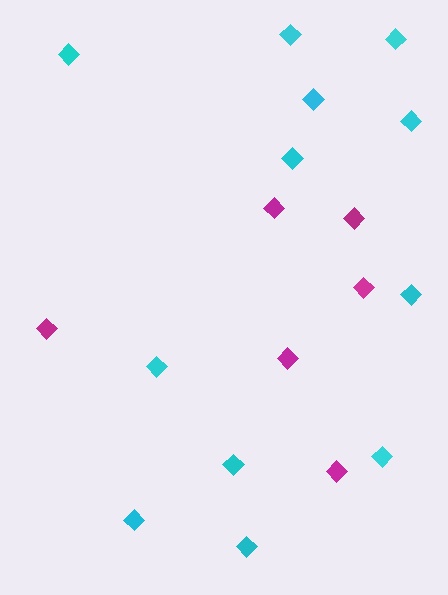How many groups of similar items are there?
There are 2 groups: one group of magenta diamonds (6) and one group of cyan diamonds (12).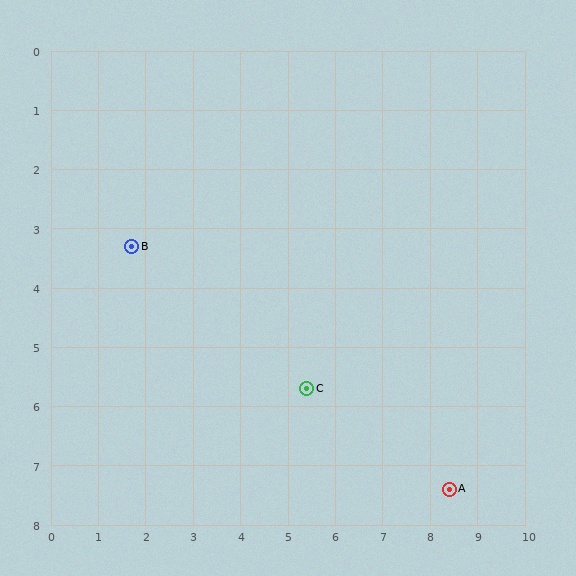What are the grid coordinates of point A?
Point A is at approximately (8.4, 7.4).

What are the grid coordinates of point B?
Point B is at approximately (1.7, 3.3).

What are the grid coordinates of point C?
Point C is at approximately (5.4, 5.7).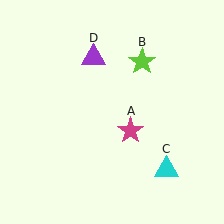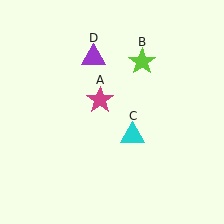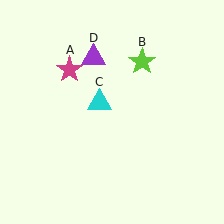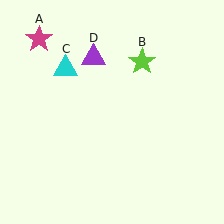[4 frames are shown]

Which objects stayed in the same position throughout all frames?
Lime star (object B) and purple triangle (object D) remained stationary.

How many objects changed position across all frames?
2 objects changed position: magenta star (object A), cyan triangle (object C).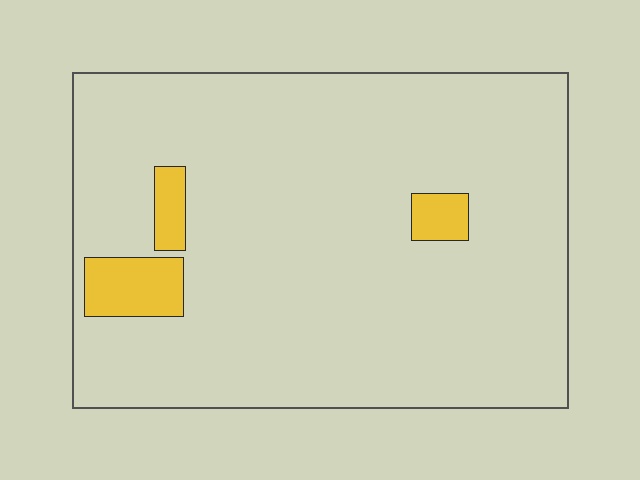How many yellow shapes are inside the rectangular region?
3.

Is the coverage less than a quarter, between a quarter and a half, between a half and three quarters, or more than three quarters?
Less than a quarter.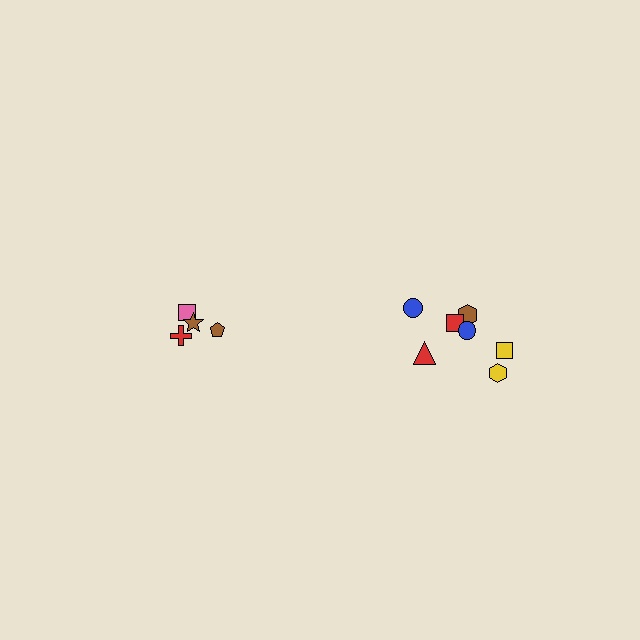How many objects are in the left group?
There are 4 objects.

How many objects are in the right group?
There are 7 objects.